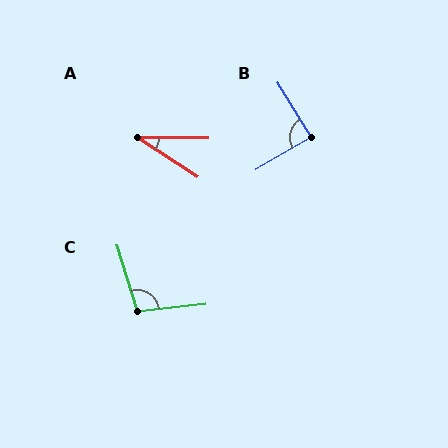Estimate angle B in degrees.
Approximately 89 degrees.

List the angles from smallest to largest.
A (33°), B (89°), C (101°).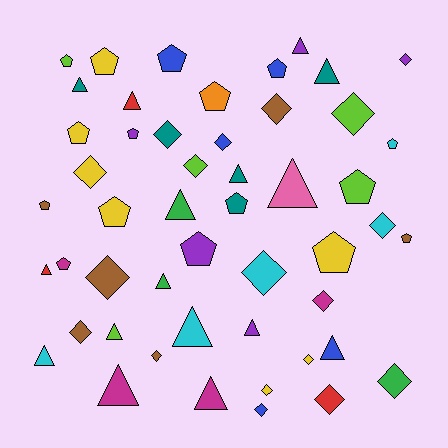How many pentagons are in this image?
There are 16 pentagons.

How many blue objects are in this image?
There are 5 blue objects.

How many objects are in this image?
There are 50 objects.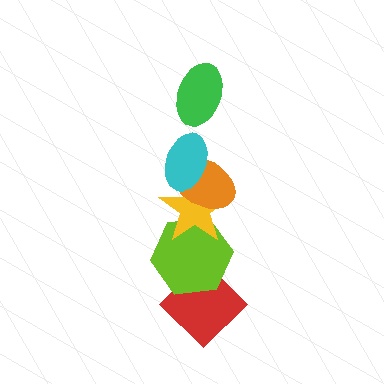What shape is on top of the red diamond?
The lime hexagon is on top of the red diamond.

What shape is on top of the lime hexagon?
The yellow star is on top of the lime hexagon.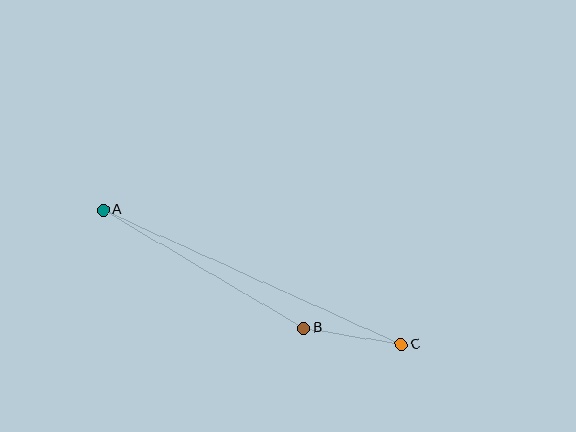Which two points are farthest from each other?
Points A and C are farthest from each other.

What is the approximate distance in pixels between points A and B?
The distance between A and B is approximately 233 pixels.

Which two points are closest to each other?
Points B and C are closest to each other.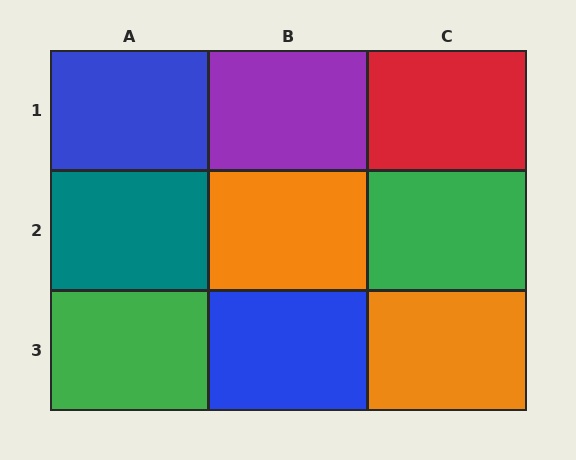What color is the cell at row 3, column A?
Green.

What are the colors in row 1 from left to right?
Blue, purple, red.